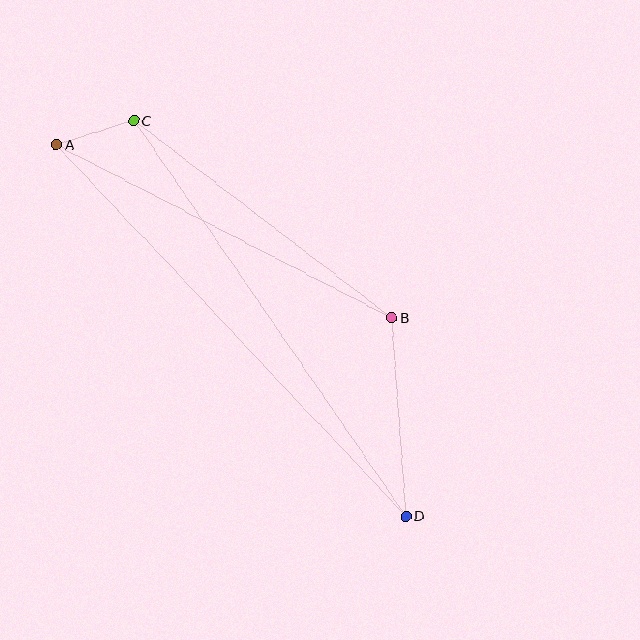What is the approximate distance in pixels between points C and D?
The distance between C and D is approximately 480 pixels.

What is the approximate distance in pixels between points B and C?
The distance between B and C is approximately 325 pixels.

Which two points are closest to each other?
Points A and C are closest to each other.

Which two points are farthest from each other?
Points A and D are farthest from each other.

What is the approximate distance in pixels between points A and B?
The distance between A and B is approximately 378 pixels.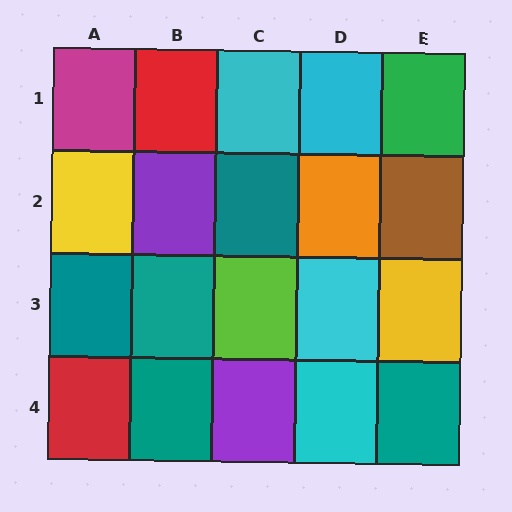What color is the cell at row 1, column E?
Green.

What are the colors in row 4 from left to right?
Red, teal, purple, cyan, teal.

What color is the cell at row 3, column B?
Teal.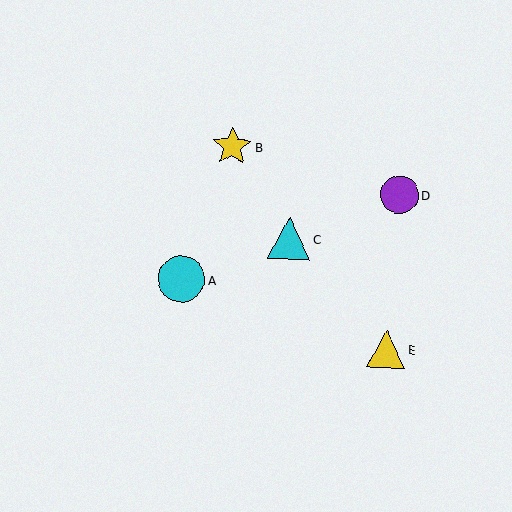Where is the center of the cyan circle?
The center of the cyan circle is at (182, 279).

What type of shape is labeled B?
Shape B is a yellow star.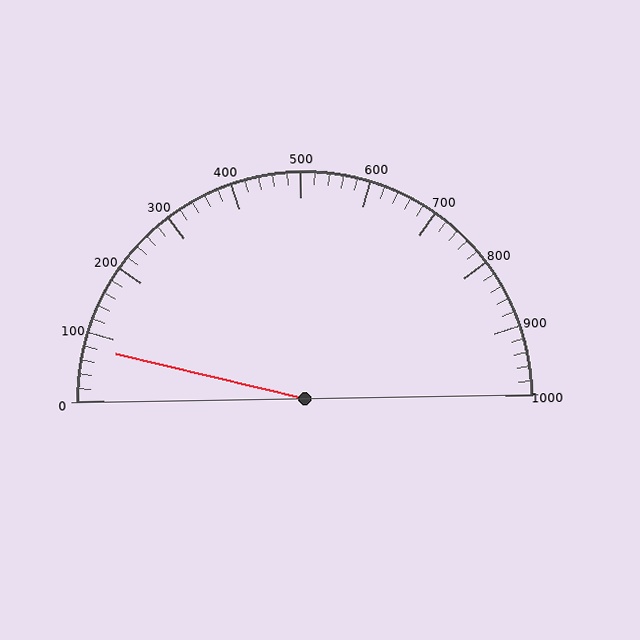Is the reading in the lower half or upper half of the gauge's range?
The reading is in the lower half of the range (0 to 1000).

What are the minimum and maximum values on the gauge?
The gauge ranges from 0 to 1000.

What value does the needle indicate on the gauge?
The needle indicates approximately 80.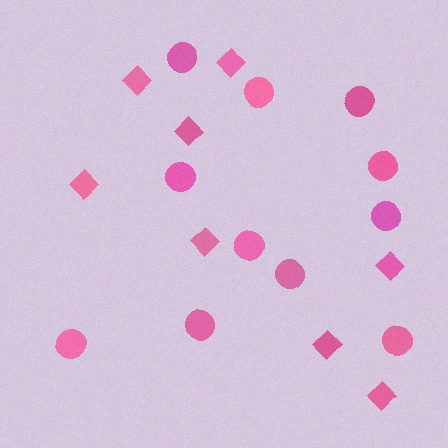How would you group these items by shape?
There are 2 groups: one group of circles (11) and one group of diamonds (8).